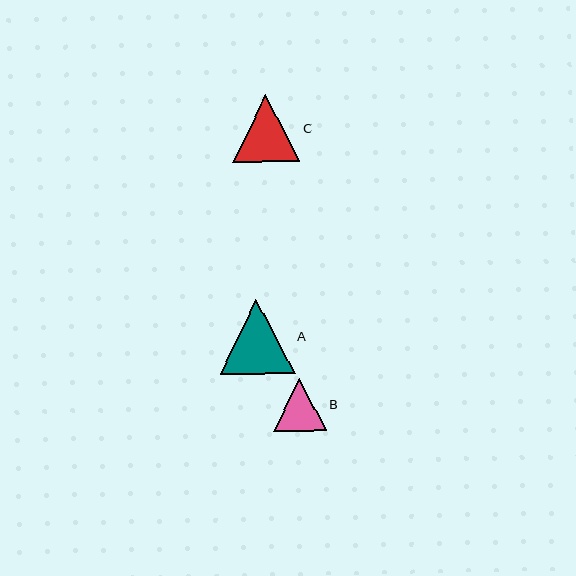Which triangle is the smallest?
Triangle B is the smallest with a size of approximately 53 pixels.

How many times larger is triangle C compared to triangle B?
Triangle C is approximately 1.3 times the size of triangle B.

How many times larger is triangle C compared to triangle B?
Triangle C is approximately 1.3 times the size of triangle B.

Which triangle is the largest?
Triangle A is the largest with a size of approximately 75 pixels.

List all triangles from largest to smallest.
From largest to smallest: A, C, B.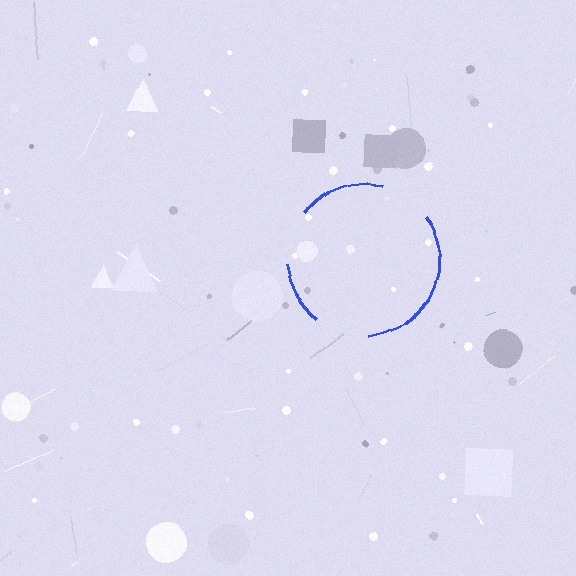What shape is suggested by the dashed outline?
The dashed outline suggests a circle.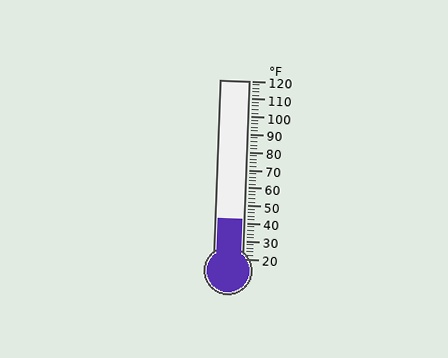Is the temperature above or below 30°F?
The temperature is above 30°F.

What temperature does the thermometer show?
The thermometer shows approximately 42°F.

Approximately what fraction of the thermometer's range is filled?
The thermometer is filled to approximately 20% of its range.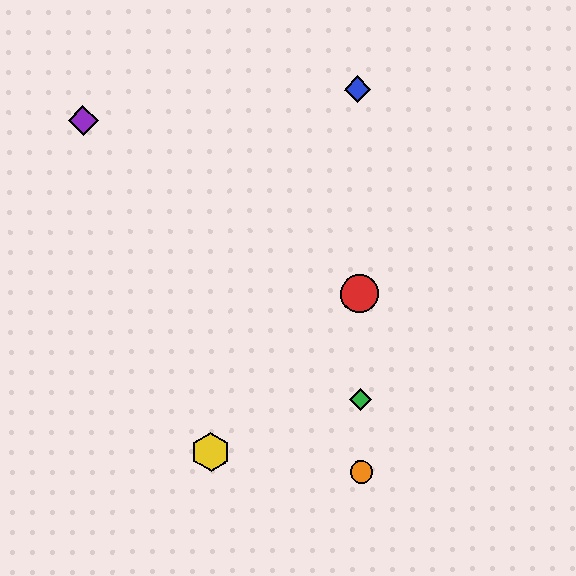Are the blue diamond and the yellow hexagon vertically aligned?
No, the blue diamond is at x≈358 and the yellow hexagon is at x≈211.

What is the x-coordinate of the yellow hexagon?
The yellow hexagon is at x≈211.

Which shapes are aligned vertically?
The red circle, the blue diamond, the green diamond, the orange circle are aligned vertically.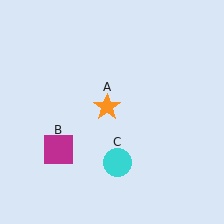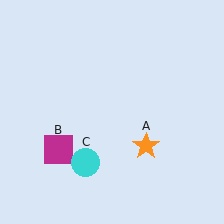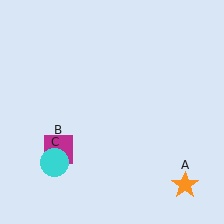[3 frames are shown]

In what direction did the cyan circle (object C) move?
The cyan circle (object C) moved left.